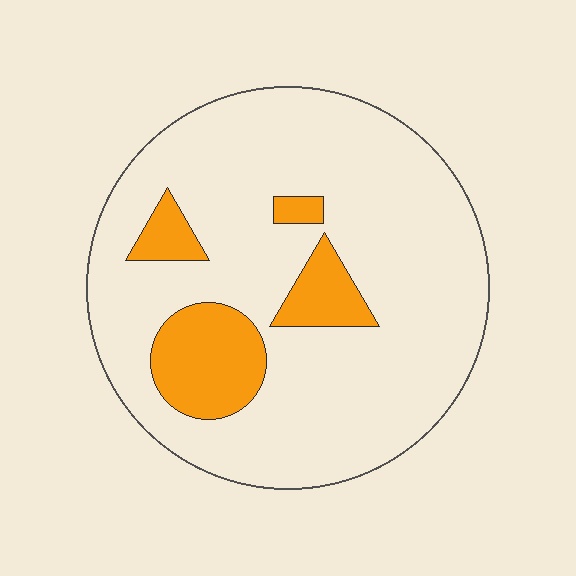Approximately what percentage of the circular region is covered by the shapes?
Approximately 15%.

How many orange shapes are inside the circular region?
4.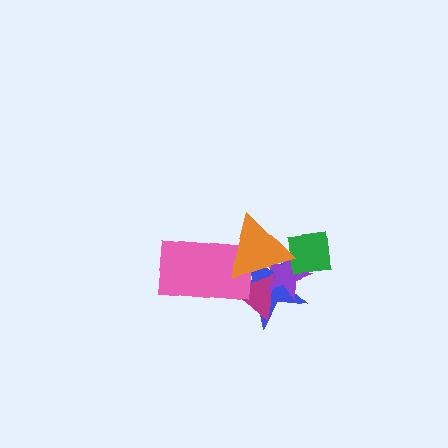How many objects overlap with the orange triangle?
5 objects overlap with the orange triangle.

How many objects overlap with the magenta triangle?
4 objects overlap with the magenta triangle.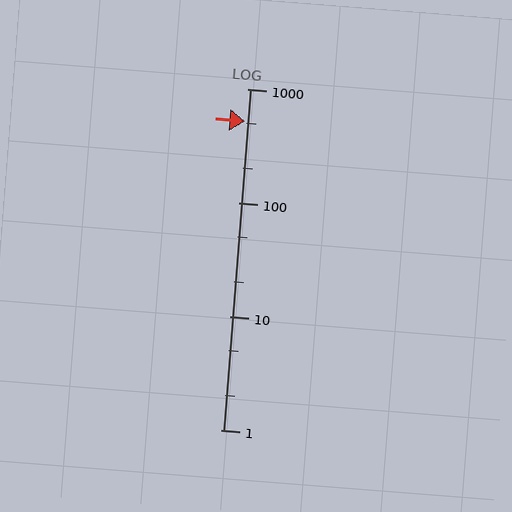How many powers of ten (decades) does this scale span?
The scale spans 3 decades, from 1 to 1000.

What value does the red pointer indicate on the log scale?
The pointer indicates approximately 520.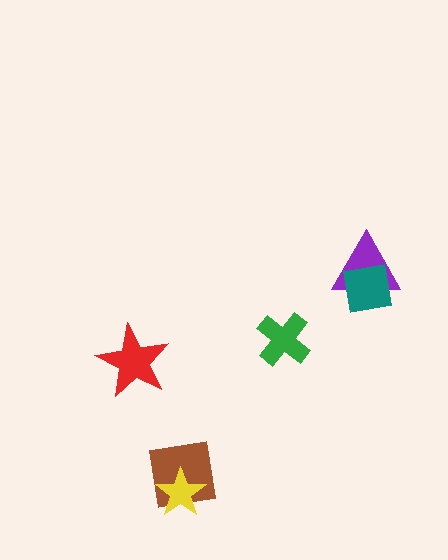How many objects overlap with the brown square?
1 object overlaps with the brown square.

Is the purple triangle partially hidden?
Yes, it is partially covered by another shape.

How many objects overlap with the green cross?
0 objects overlap with the green cross.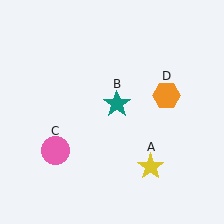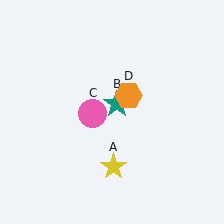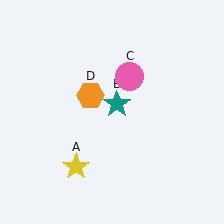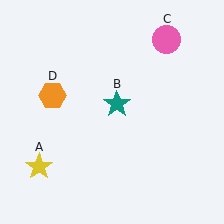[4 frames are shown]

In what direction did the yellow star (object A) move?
The yellow star (object A) moved left.